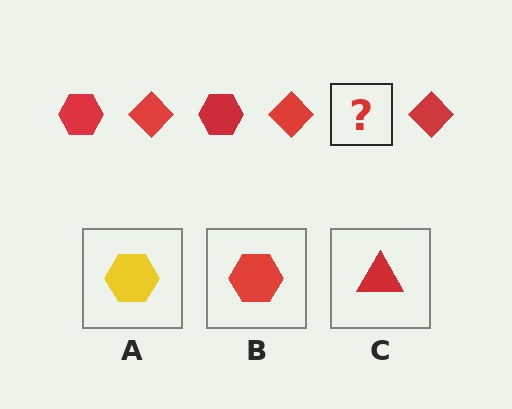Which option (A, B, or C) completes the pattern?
B.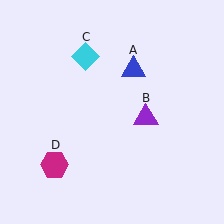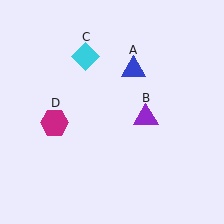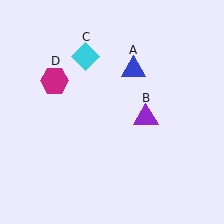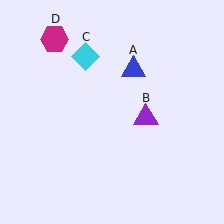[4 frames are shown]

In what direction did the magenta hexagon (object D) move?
The magenta hexagon (object D) moved up.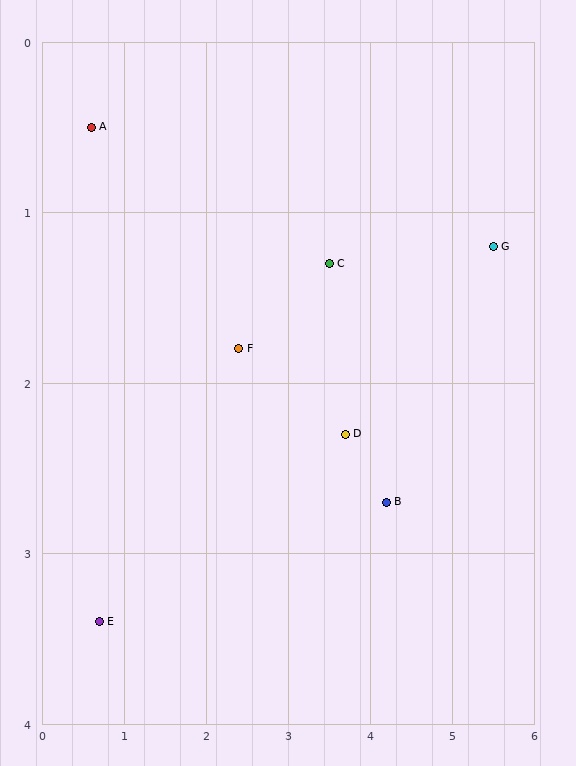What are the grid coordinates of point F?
Point F is at approximately (2.4, 1.8).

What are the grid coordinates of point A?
Point A is at approximately (0.6, 0.5).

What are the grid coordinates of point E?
Point E is at approximately (0.7, 3.4).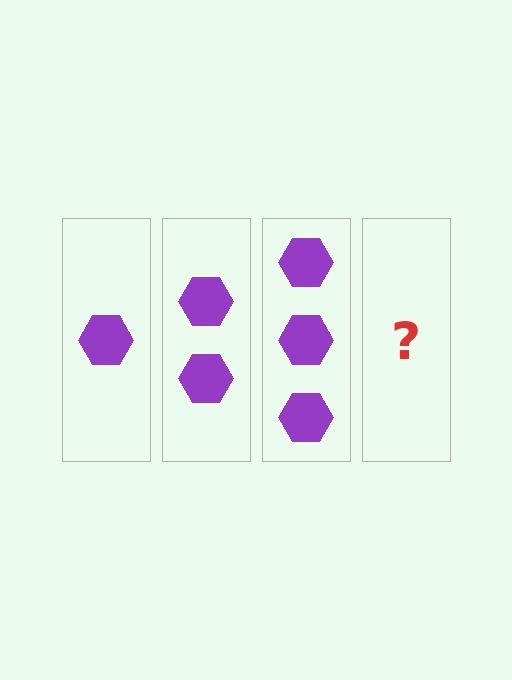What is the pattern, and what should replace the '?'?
The pattern is that each step adds one more hexagon. The '?' should be 4 hexagons.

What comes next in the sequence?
The next element should be 4 hexagons.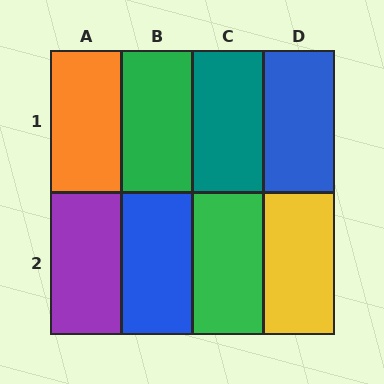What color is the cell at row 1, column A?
Orange.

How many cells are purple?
1 cell is purple.